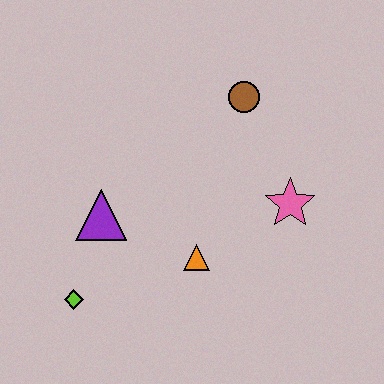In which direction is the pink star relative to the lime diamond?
The pink star is to the right of the lime diamond.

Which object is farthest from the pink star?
The lime diamond is farthest from the pink star.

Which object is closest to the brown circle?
The pink star is closest to the brown circle.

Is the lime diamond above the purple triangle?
No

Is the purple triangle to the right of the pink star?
No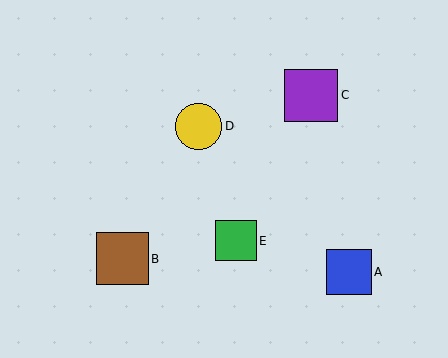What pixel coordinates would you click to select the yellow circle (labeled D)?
Click at (199, 126) to select the yellow circle D.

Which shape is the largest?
The purple square (labeled C) is the largest.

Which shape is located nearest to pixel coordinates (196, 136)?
The yellow circle (labeled D) at (199, 126) is nearest to that location.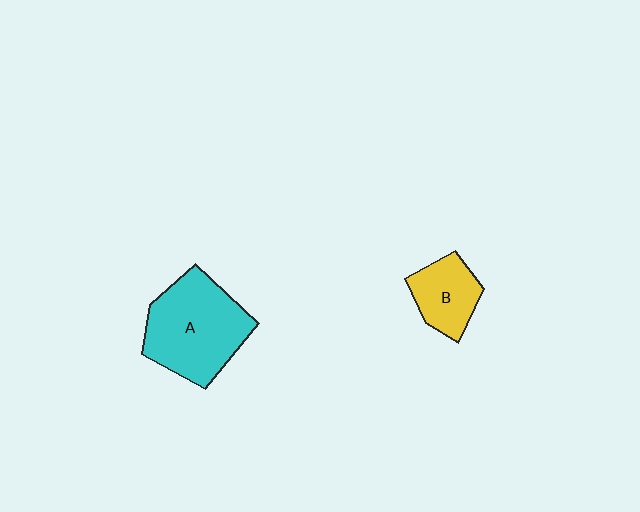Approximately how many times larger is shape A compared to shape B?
Approximately 2.0 times.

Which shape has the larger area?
Shape A (cyan).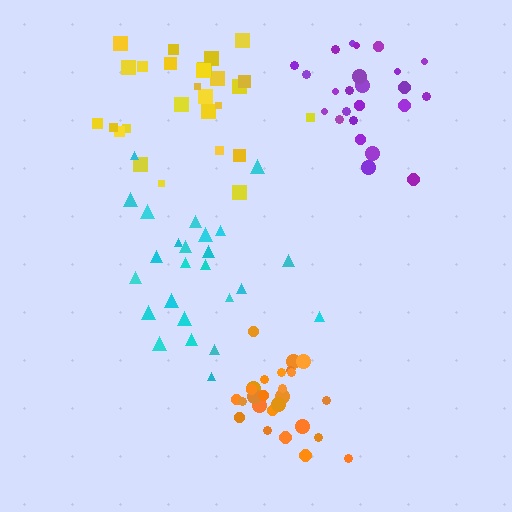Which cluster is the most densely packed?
Orange.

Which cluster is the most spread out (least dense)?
Cyan.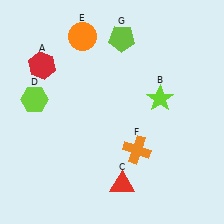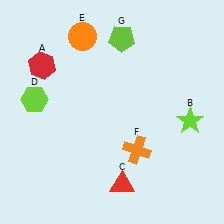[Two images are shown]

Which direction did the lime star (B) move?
The lime star (B) moved right.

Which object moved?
The lime star (B) moved right.